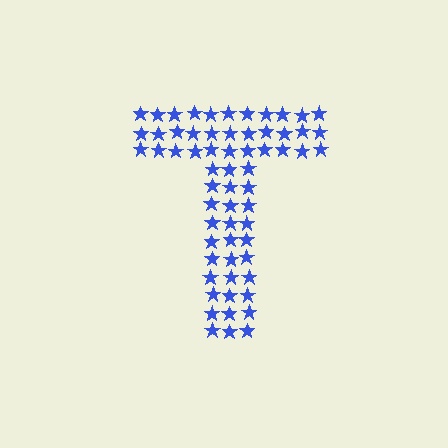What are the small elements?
The small elements are stars.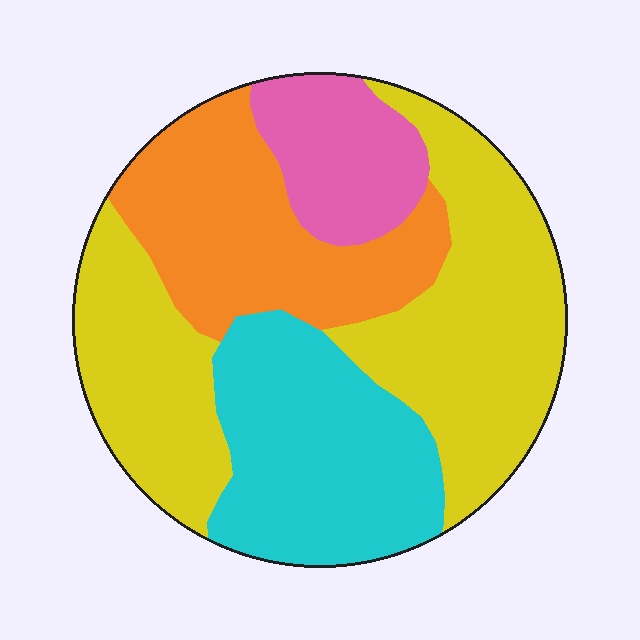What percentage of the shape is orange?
Orange covers 23% of the shape.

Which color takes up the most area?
Yellow, at roughly 40%.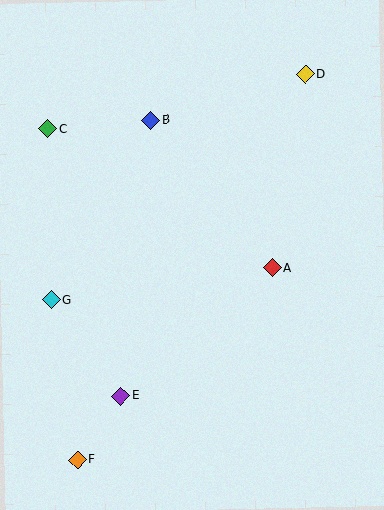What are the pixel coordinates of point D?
Point D is at (305, 74).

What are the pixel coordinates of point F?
Point F is at (78, 460).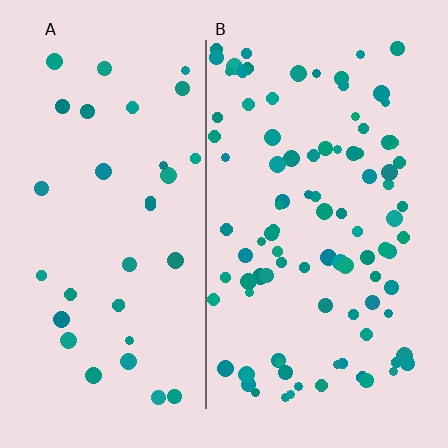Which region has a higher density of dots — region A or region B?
B (the right).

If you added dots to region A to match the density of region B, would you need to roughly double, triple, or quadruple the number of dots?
Approximately triple.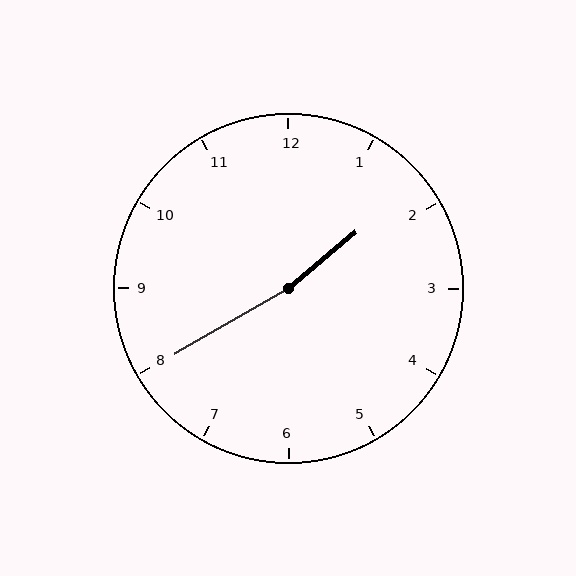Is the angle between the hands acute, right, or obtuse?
It is obtuse.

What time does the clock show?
1:40.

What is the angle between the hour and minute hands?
Approximately 170 degrees.